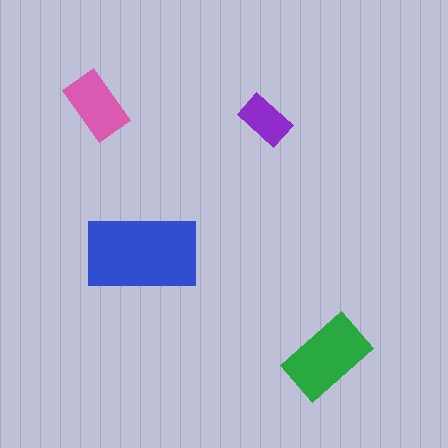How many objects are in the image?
There are 4 objects in the image.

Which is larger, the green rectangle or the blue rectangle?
The blue one.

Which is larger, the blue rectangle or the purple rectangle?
The blue one.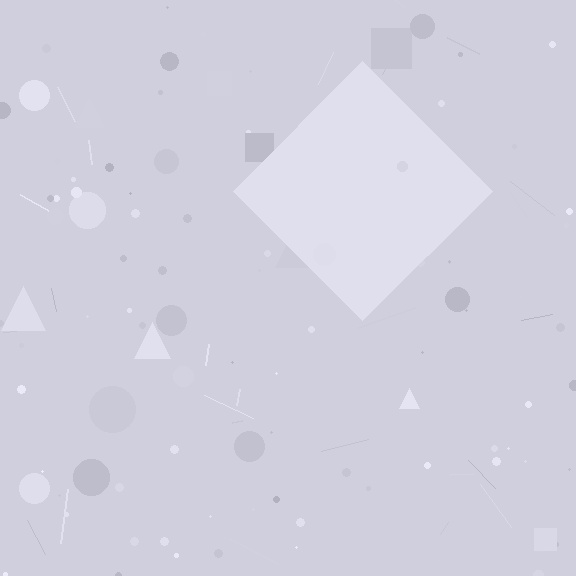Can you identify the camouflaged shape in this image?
The camouflaged shape is a diamond.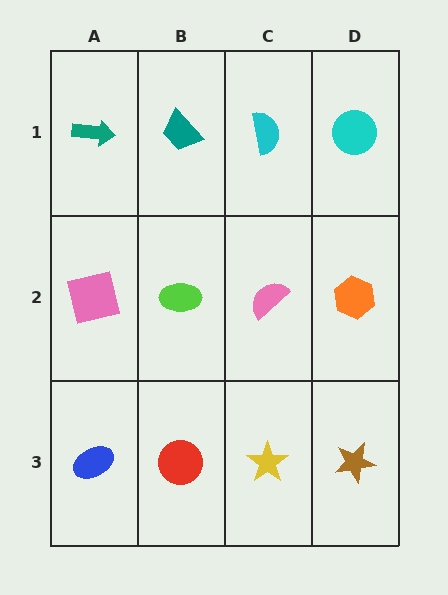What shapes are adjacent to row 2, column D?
A cyan circle (row 1, column D), a brown star (row 3, column D), a pink semicircle (row 2, column C).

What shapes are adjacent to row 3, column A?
A pink square (row 2, column A), a red circle (row 3, column B).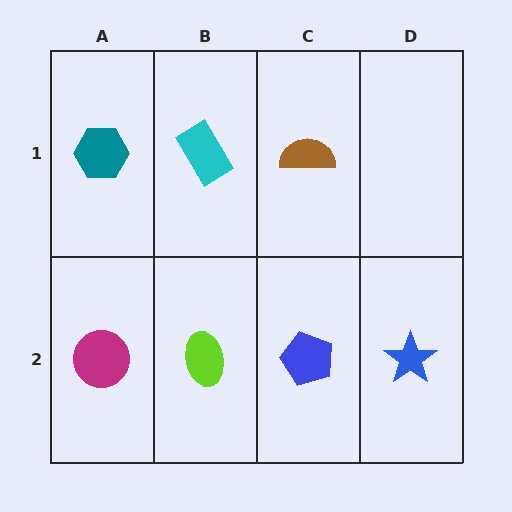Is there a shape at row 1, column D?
No, that cell is empty.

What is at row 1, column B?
A cyan rectangle.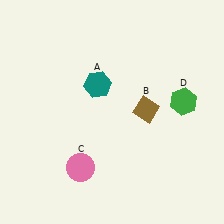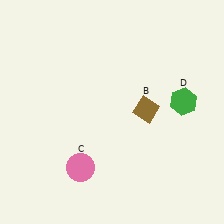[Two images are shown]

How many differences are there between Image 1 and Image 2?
There is 1 difference between the two images.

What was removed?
The teal hexagon (A) was removed in Image 2.